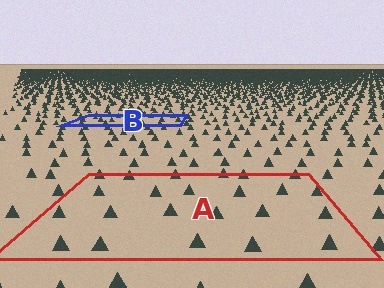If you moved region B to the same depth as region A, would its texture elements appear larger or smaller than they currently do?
They would appear larger. At a closer depth, the same texture elements are projected at a bigger on-screen size.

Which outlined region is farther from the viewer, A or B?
Region B is farther from the viewer — the texture elements inside it appear smaller and more densely packed.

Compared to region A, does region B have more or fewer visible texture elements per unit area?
Region B has more texture elements per unit area — they are packed more densely because it is farther away.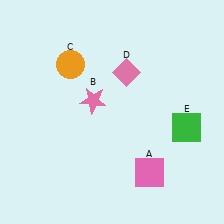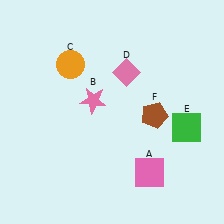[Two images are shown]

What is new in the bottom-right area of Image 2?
A brown pentagon (F) was added in the bottom-right area of Image 2.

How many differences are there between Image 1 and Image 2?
There is 1 difference between the two images.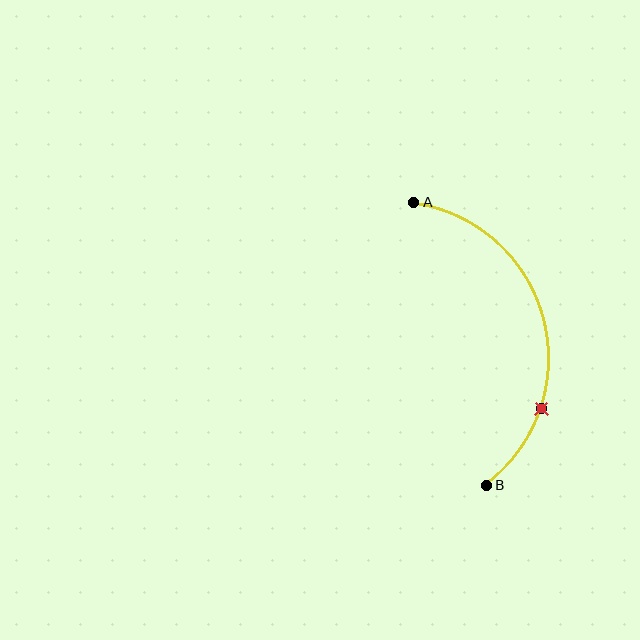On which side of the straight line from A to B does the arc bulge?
The arc bulges to the right of the straight line connecting A and B.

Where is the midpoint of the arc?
The arc midpoint is the point on the curve farthest from the straight line joining A and B. It sits to the right of that line.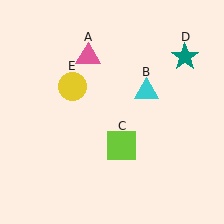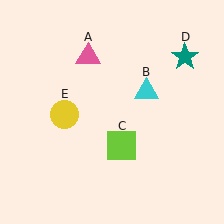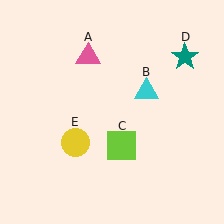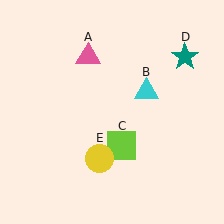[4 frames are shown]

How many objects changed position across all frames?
1 object changed position: yellow circle (object E).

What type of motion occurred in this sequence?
The yellow circle (object E) rotated counterclockwise around the center of the scene.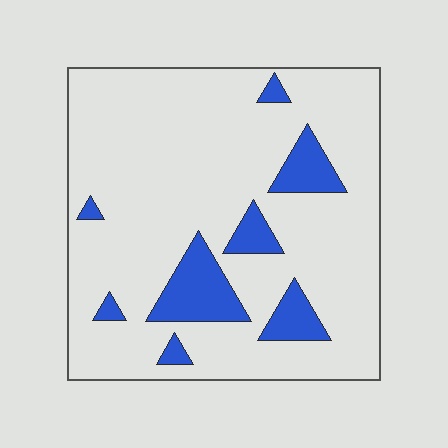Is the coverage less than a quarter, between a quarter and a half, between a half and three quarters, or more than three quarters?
Less than a quarter.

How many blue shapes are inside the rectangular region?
8.